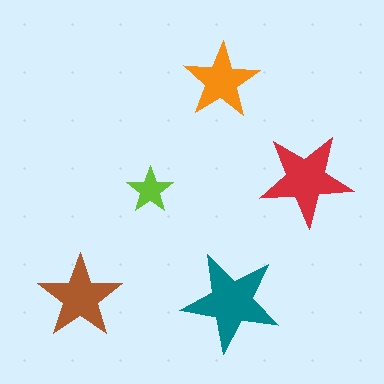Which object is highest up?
The orange star is topmost.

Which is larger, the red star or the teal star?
The teal one.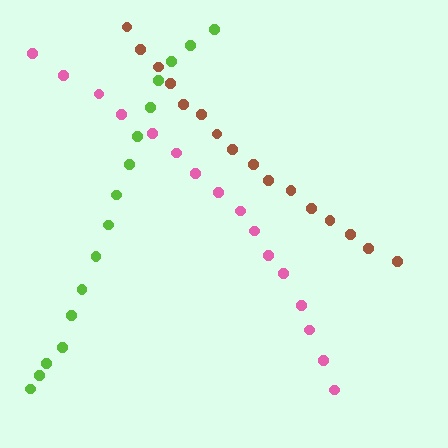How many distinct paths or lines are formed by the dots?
There are 3 distinct paths.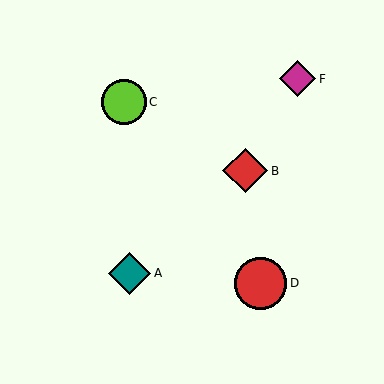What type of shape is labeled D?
Shape D is a red circle.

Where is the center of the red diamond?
The center of the red diamond is at (245, 171).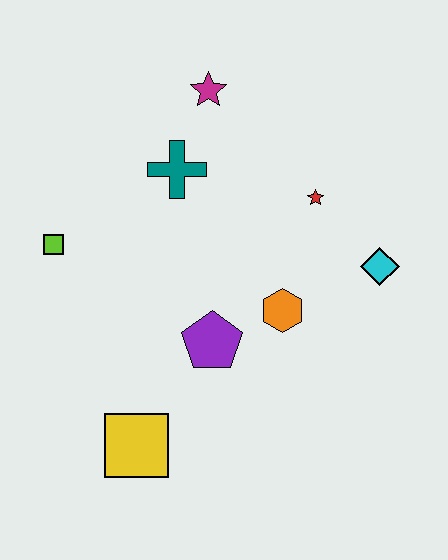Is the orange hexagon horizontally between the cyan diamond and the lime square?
Yes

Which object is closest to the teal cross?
The magenta star is closest to the teal cross.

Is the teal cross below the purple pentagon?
No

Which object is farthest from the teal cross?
The yellow square is farthest from the teal cross.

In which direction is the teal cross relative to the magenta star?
The teal cross is below the magenta star.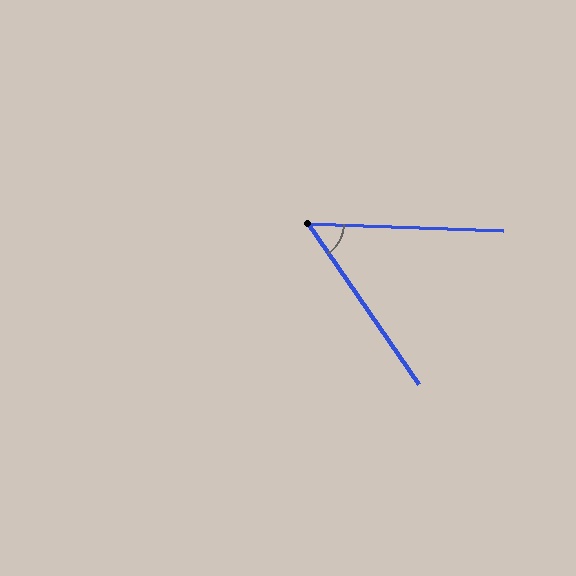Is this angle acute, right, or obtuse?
It is acute.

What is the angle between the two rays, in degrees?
Approximately 53 degrees.